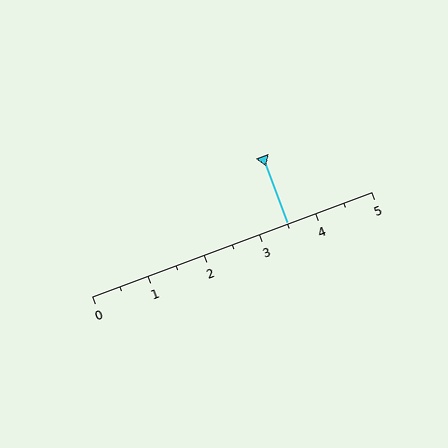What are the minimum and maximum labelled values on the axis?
The axis runs from 0 to 5.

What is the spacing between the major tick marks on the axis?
The major ticks are spaced 1 apart.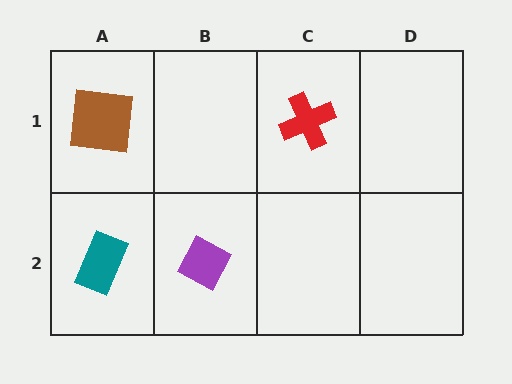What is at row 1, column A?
A brown square.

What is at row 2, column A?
A teal rectangle.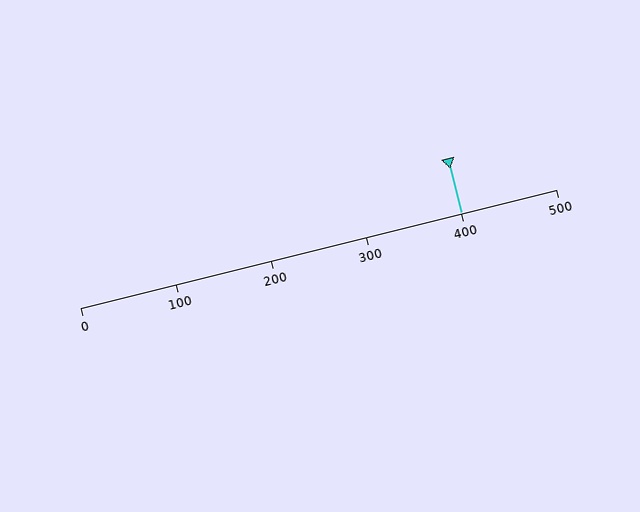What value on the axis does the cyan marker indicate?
The marker indicates approximately 400.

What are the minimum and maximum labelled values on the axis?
The axis runs from 0 to 500.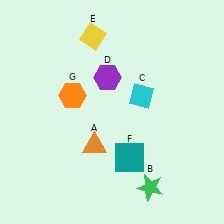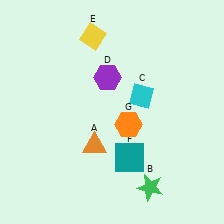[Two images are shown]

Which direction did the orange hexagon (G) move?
The orange hexagon (G) moved right.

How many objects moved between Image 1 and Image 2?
1 object moved between the two images.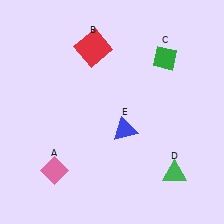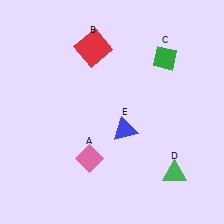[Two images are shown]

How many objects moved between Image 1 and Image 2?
1 object moved between the two images.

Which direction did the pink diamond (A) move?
The pink diamond (A) moved right.